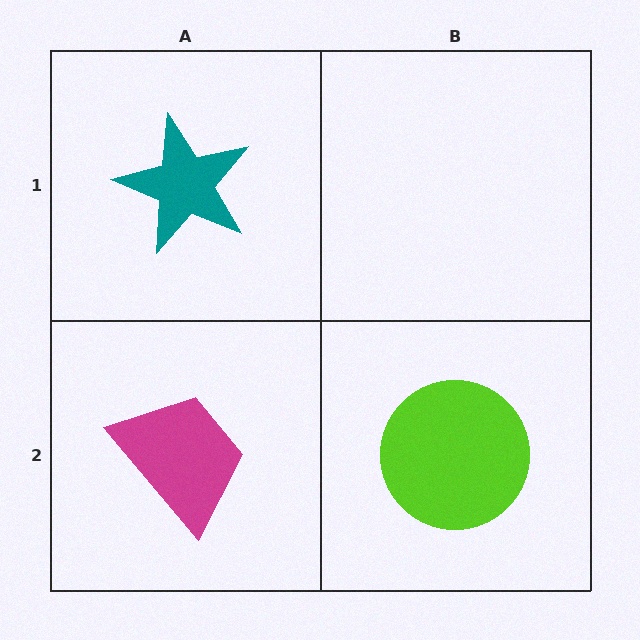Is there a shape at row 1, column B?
No, that cell is empty.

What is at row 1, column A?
A teal star.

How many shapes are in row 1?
1 shape.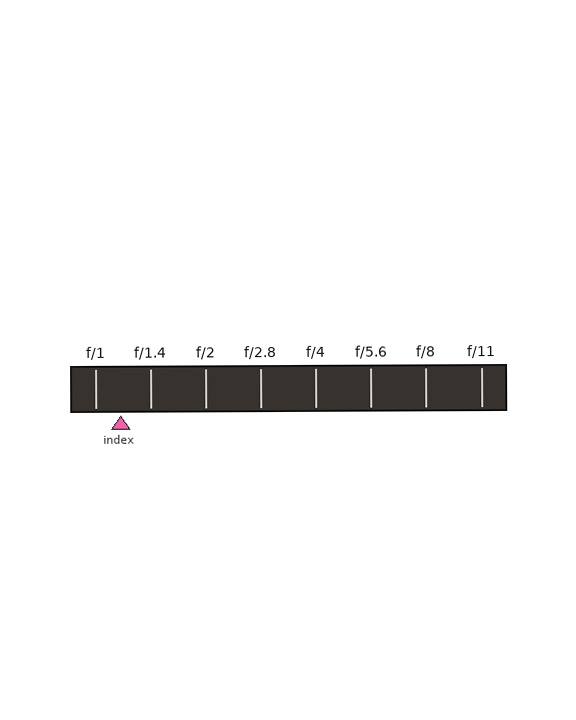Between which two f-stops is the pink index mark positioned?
The index mark is between f/1 and f/1.4.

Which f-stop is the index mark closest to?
The index mark is closest to f/1.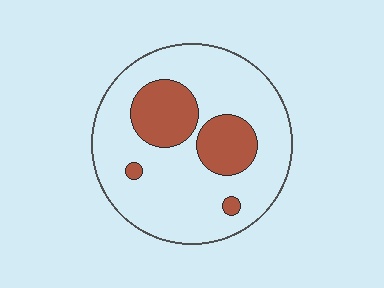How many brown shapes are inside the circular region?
4.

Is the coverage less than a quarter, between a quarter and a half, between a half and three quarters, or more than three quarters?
Less than a quarter.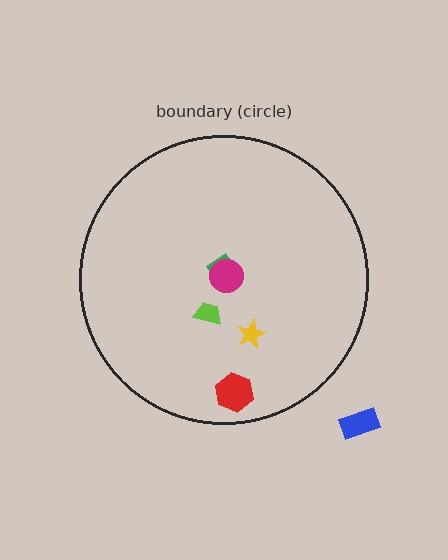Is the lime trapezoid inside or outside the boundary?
Inside.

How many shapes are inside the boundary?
5 inside, 1 outside.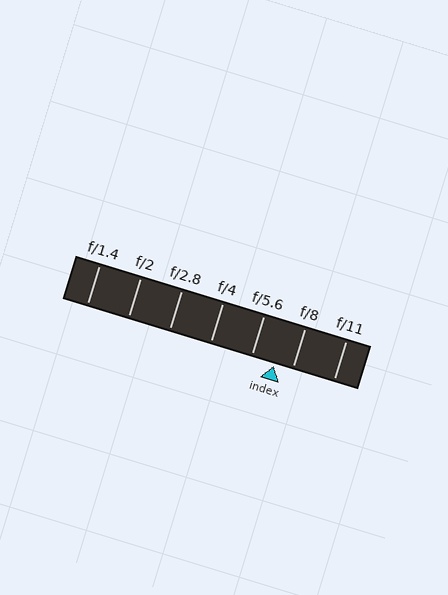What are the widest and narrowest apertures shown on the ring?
The widest aperture shown is f/1.4 and the narrowest is f/11.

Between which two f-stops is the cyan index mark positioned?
The index mark is between f/5.6 and f/8.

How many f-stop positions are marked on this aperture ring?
There are 7 f-stop positions marked.